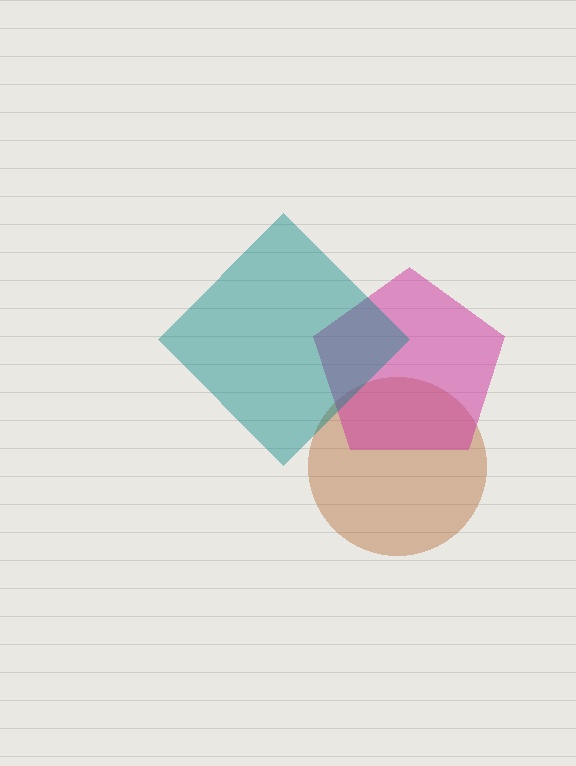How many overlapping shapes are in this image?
There are 3 overlapping shapes in the image.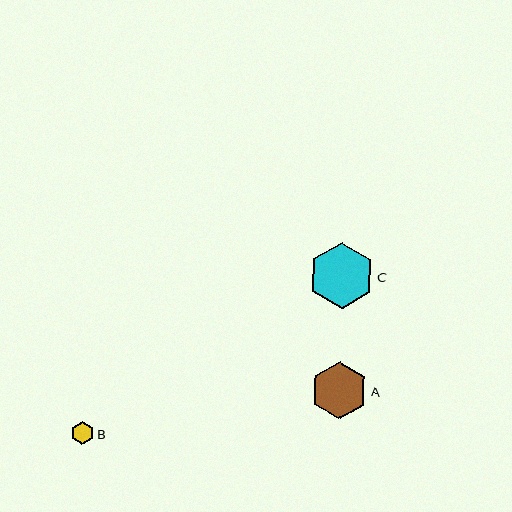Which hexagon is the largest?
Hexagon C is the largest with a size of approximately 66 pixels.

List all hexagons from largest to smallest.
From largest to smallest: C, A, B.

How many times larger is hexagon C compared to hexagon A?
Hexagon C is approximately 1.2 times the size of hexagon A.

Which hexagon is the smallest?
Hexagon B is the smallest with a size of approximately 23 pixels.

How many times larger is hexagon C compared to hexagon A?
Hexagon C is approximately 1.2 times the size of hexagon A.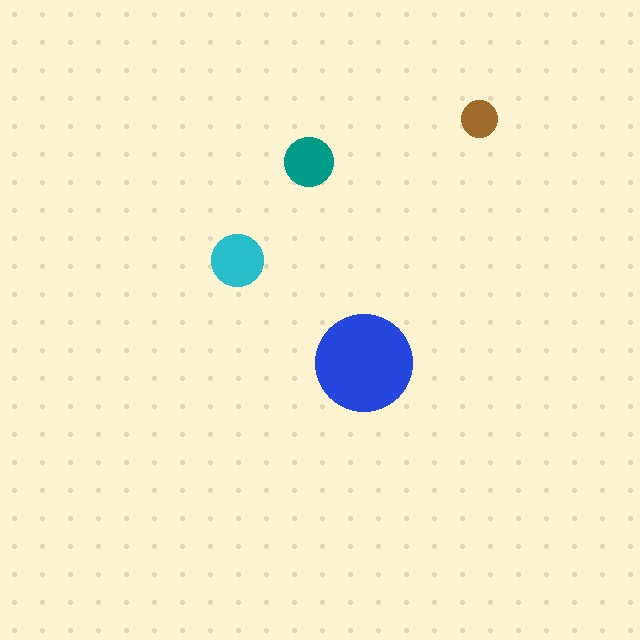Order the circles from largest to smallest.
the blue one, the cyan one, the teal one, the brown one.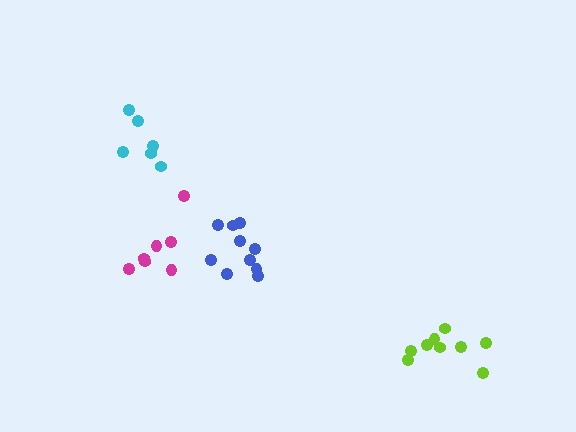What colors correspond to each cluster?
The clusters are colored: blue, magenta, cyan, lime.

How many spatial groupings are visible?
There are 4 spatial groupings.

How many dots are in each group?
Group 1: 10 dots, Group 2: 7 dots, Group 3: 6 dots, Group 4: 9 dots (32 total).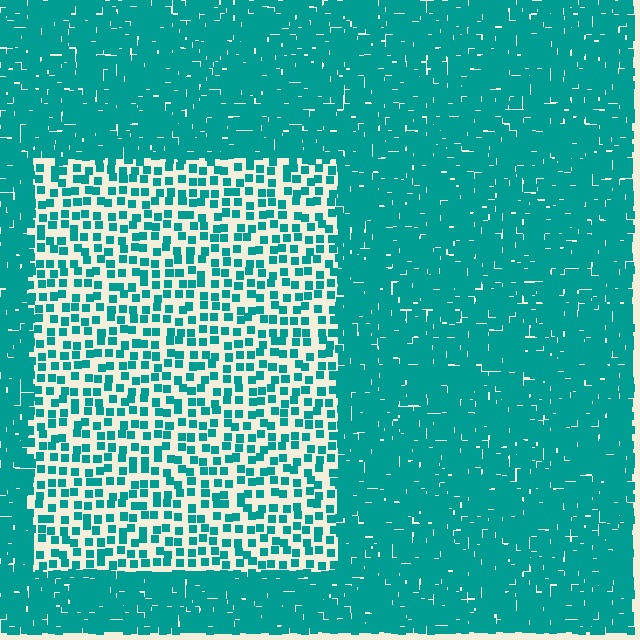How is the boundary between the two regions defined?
The boundary is defined by a change in element density (approximately 2.9x ratio). All elements are the same color, size, and shape.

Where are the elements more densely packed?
The elements are more densely packed outside the rectangle boundary.